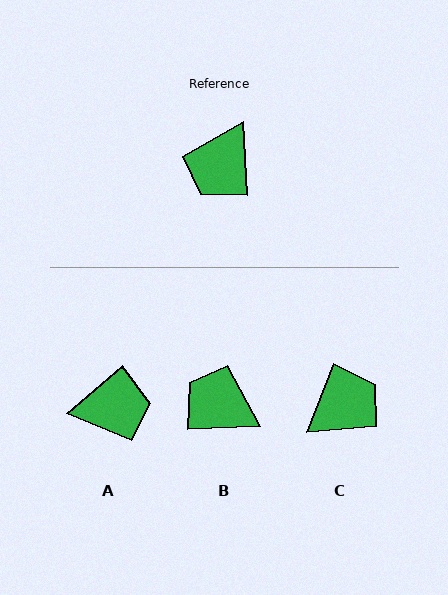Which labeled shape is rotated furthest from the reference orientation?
C, about 155 degrees away.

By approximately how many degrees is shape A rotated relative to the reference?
Approximately 128 degrees counter-clockwise.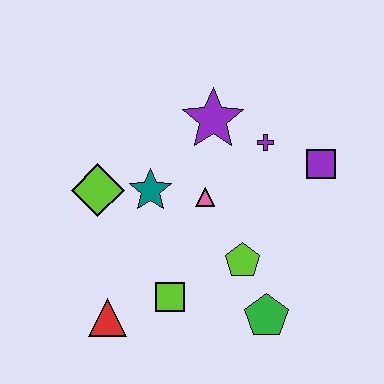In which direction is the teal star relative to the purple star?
The teal star is below the purple star.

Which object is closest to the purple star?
The purple cross is closest to the purple star.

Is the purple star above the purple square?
Yes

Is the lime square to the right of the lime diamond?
Yes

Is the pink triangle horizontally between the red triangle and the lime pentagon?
Yes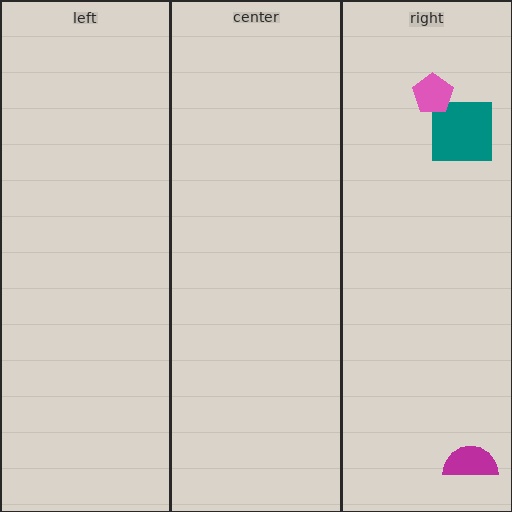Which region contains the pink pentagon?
The right region.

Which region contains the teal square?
The right region.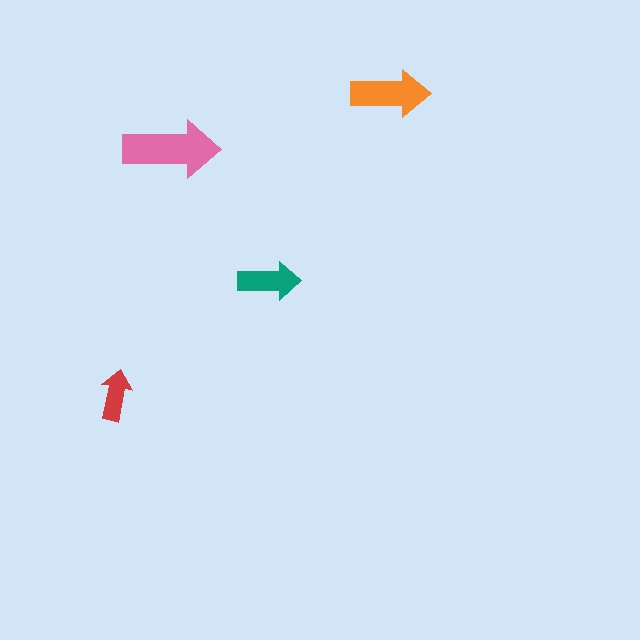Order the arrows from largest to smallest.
the pink one, the orange one, the teal one, the red one.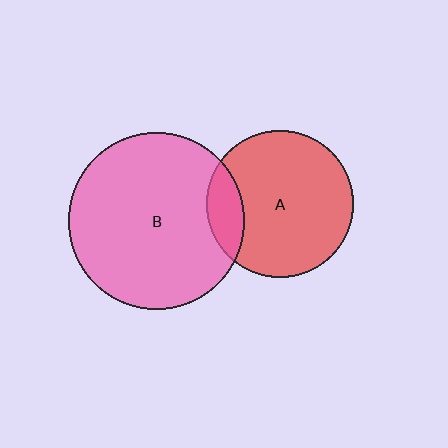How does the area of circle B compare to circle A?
Approximately 1.4 times.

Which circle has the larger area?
Circle B (pink).